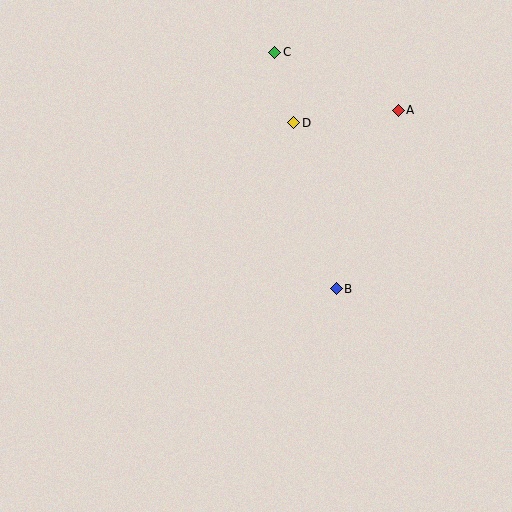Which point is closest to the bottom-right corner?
Point B is closest to the bottom-right corner.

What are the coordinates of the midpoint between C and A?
The midpoint between C and A is at (336, 81).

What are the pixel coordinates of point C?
Point C is at (274, 52).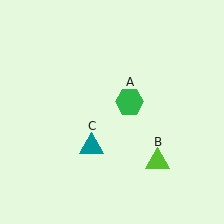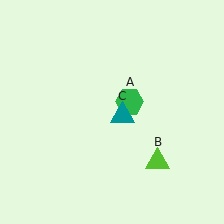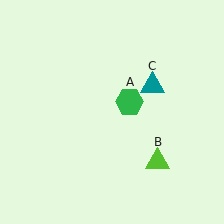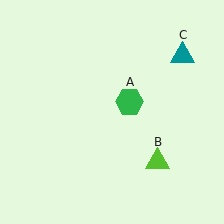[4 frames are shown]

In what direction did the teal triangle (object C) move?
The teal triangle (object C) moved up and to the right.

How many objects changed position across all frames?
1 object changed position: teal triangle (object C).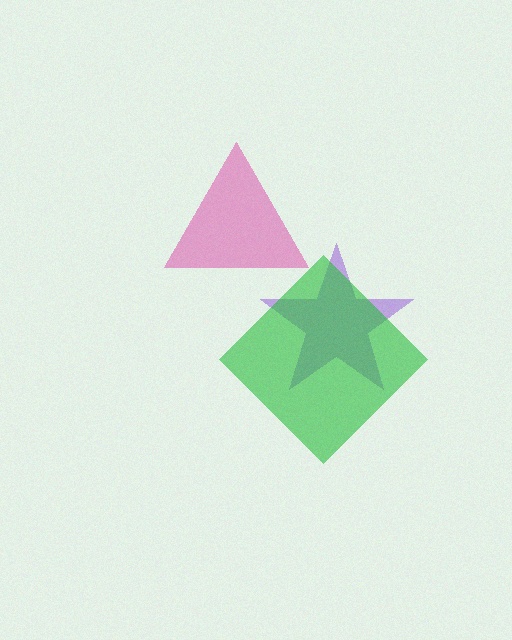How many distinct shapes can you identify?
There are 3 distinct shapes: a pink triangle, a purple star, a green diamond.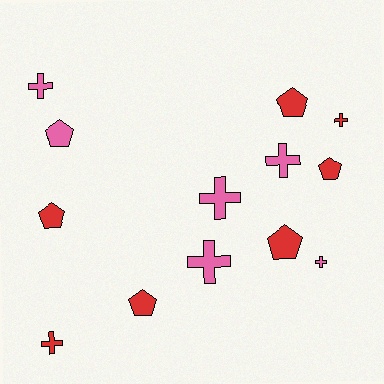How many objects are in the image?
There are 13 objects.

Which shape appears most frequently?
Cross, with 7 objects.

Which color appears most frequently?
Red, with 7 objects.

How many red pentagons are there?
There are 5 red pentagons.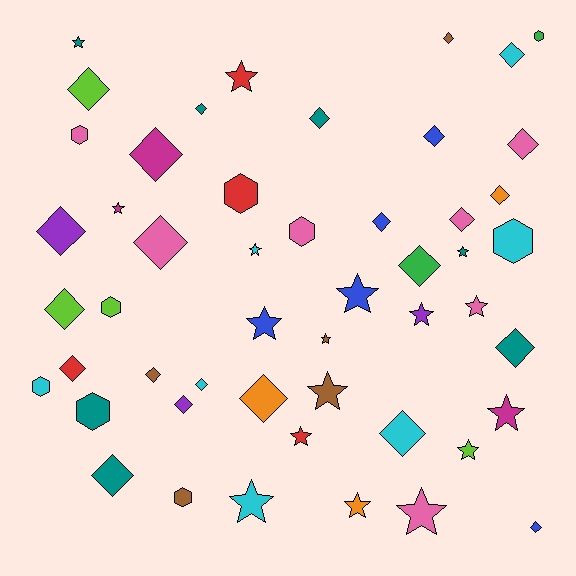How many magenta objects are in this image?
There are 3 magenta objects.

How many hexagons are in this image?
There are 9 hexagons.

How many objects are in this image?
There are 50 objects.